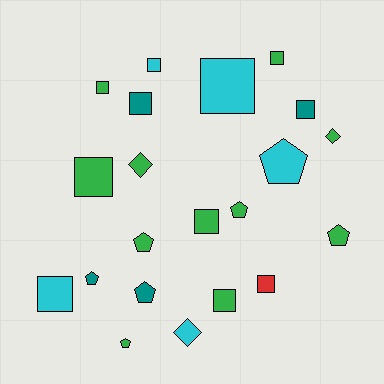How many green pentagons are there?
There are 4 green pentagons.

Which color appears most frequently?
Green, with 11 objects.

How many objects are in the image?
There are 21 objects.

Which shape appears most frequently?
Square, with 11 objects.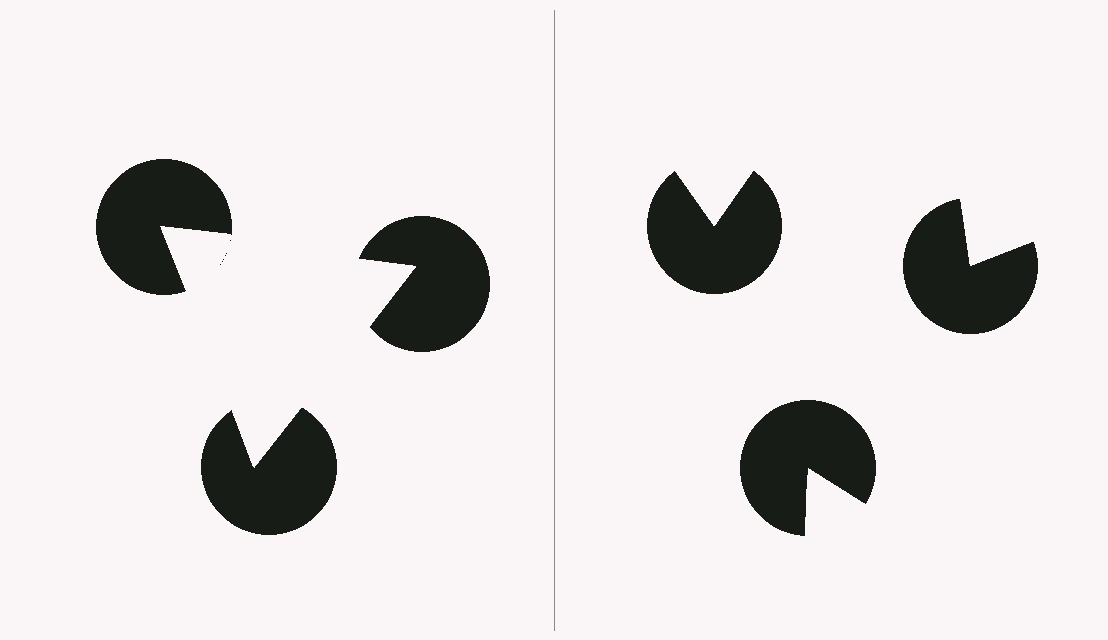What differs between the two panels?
The pac-man discs are positioned identically on both sides; only the wedge orientations differ. On the left they align to a triangle; on the right they are misaligned.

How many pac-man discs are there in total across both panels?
6 — 3 on each side.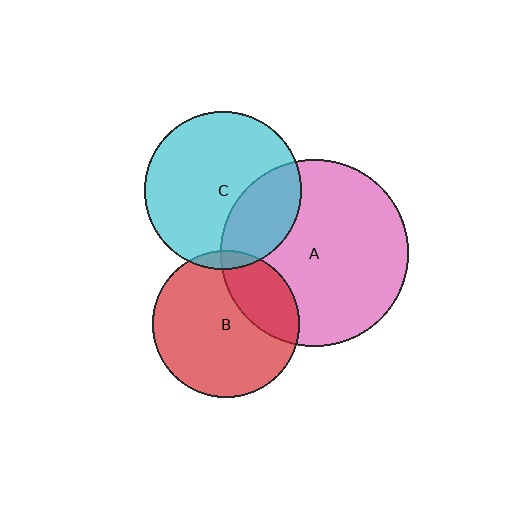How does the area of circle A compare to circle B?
Approximately 1.6 times.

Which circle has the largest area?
Circle A (pink).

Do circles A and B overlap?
Yes.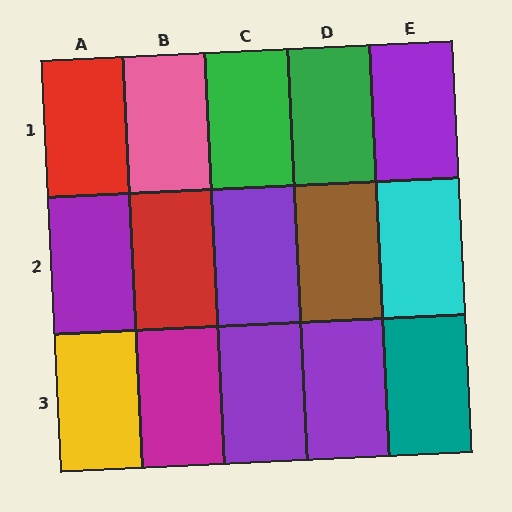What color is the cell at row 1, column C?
Green.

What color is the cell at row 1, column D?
Green.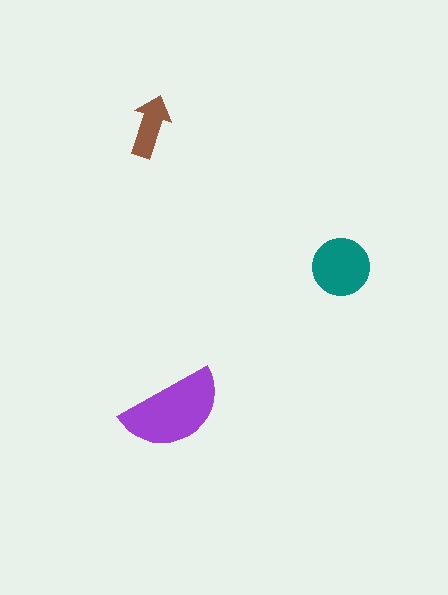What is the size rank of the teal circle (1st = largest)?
2nd.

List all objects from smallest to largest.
The brown arrow, the teal circle, the purple semicircle.